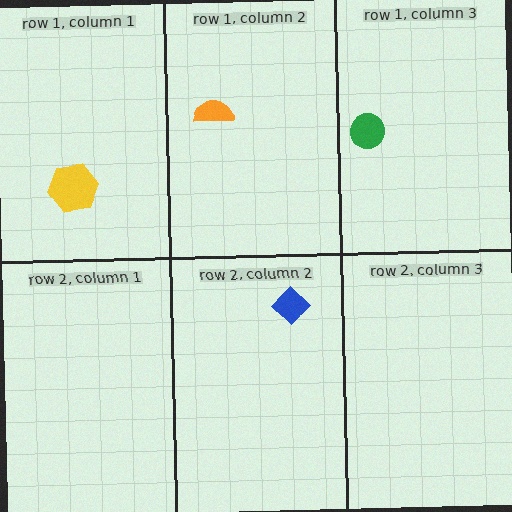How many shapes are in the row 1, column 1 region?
1.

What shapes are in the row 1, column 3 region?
The green circle.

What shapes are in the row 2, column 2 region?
The blue diamond.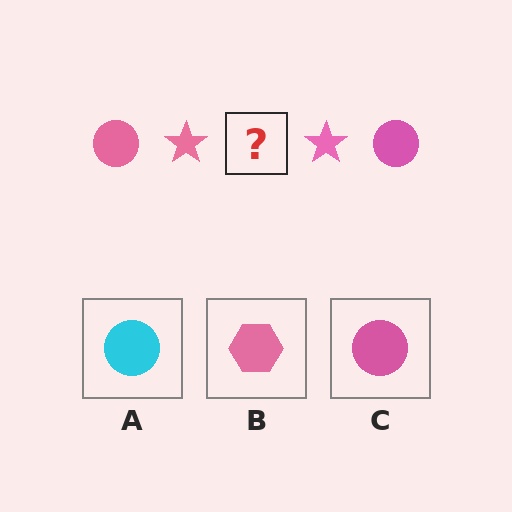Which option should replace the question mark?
Option C.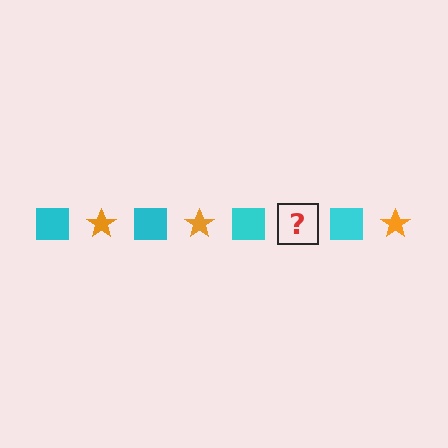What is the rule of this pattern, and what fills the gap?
The rule is that the pattern alternates between cyan square and orange star. The gap should be filled with an orange star.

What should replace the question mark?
The question mark should be replaced with an orange star.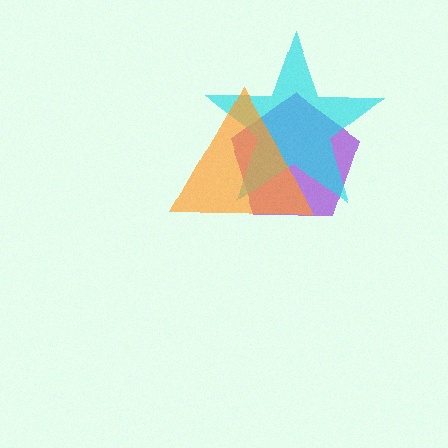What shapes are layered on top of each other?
The layered shapes are: a purple pentagon, a cyan star, an orange triangle.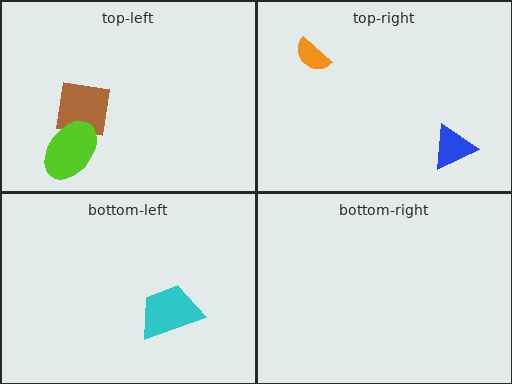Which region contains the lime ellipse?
The top-left region.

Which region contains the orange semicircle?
The top-right region.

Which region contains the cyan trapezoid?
The bottom-left region.